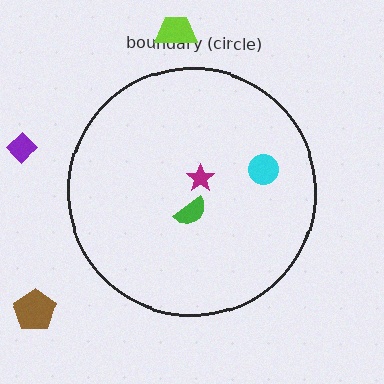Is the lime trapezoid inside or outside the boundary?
Outside.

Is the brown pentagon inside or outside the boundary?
Outside.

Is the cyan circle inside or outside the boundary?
Inside.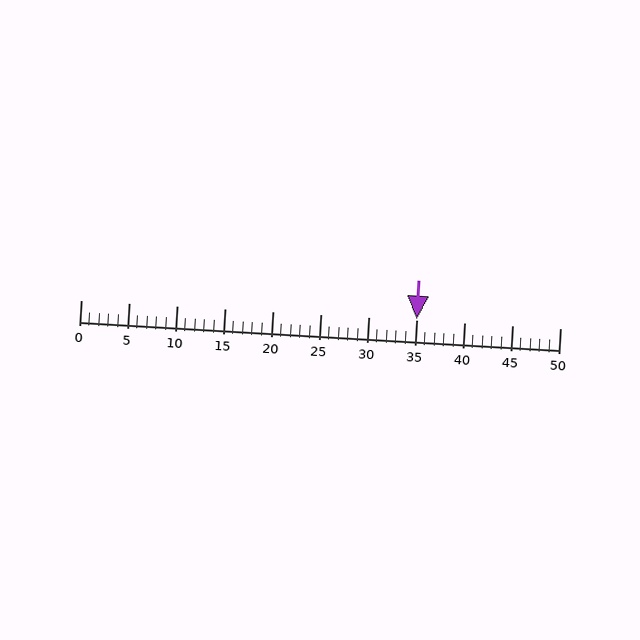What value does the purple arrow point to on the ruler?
The purple arrow points to approximately 35.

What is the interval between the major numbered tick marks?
The major tick marks are spaced 5 units apart.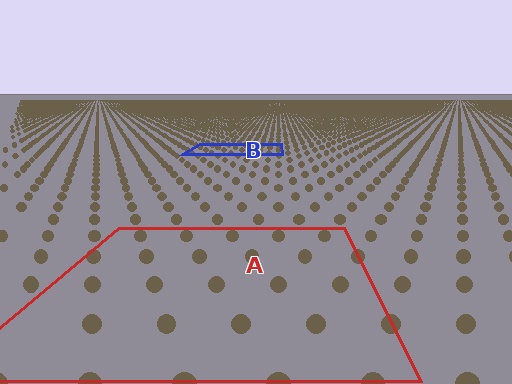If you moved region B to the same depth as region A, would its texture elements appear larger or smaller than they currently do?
They would appear larger. At a closer depth, the same texture elements are projected at a bigger on-screen size.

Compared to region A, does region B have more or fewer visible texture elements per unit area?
Region B has more texture elements per unit area — they are packed more densely because it is farther away.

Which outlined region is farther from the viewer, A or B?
Region B is farther from the viewer — the texture elements inside it appear smaller and more densely packed.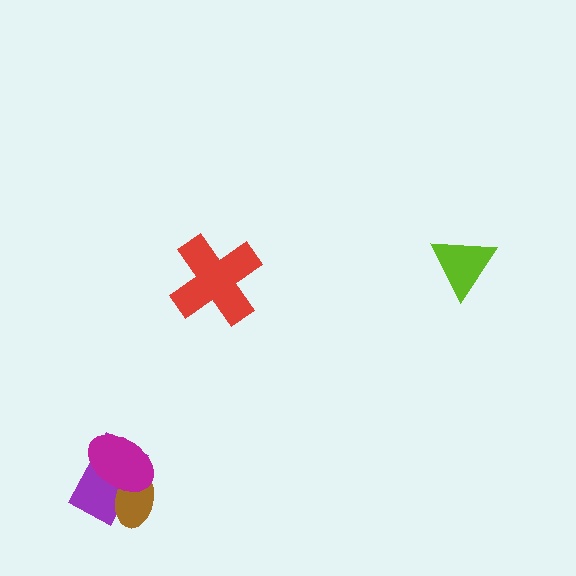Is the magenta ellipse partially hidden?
No, no other shape covers it.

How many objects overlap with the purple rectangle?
2 objects overlap with the purple rectangle.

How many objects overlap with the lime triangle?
0 objects overlap with the lime triangle.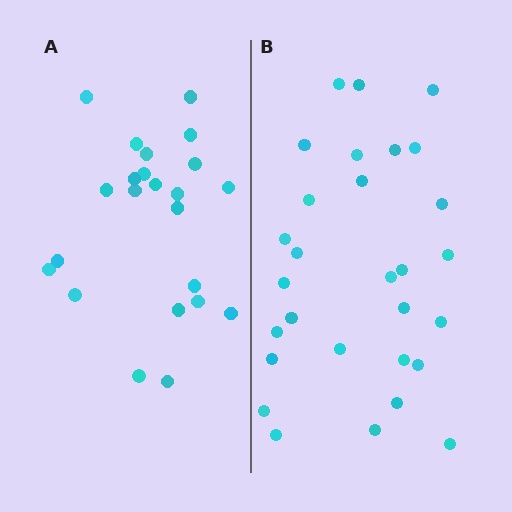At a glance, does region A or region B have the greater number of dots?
Region B (the right region) has more dots.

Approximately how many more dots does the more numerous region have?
Region B has about 6 more dots than region A.